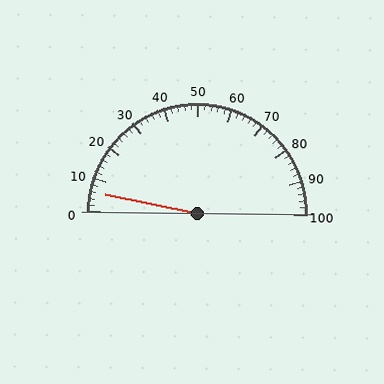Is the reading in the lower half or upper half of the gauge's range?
The reading is in the lower half of the range (0 to 100).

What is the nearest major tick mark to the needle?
The nearest major tick mark is 10.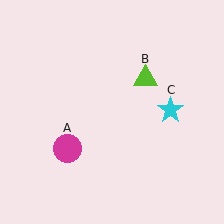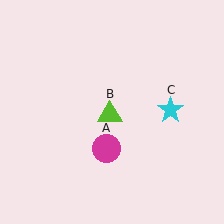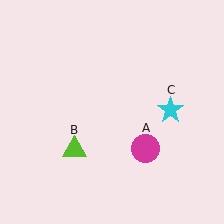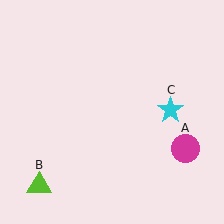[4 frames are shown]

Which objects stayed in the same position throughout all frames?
Cyan star (object C) remained stationary.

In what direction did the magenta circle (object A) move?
The magenta circle (object A) moved right.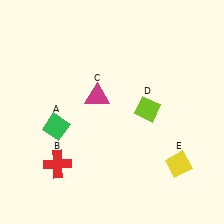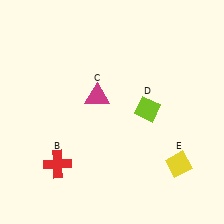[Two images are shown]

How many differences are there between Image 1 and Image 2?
There is 1 difference between the two images.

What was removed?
The green diamond (A) was removed in Image 2.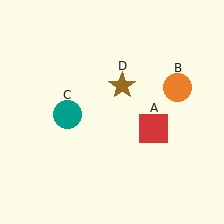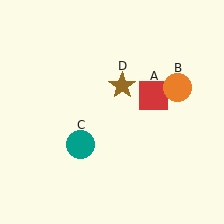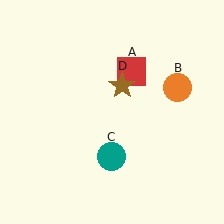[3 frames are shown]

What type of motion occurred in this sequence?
The red square (object A), teal circle (object C) rotated counterclockwise around the center of the scene.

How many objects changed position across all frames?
2 objects changed position: red square (object A), teal circle (object C).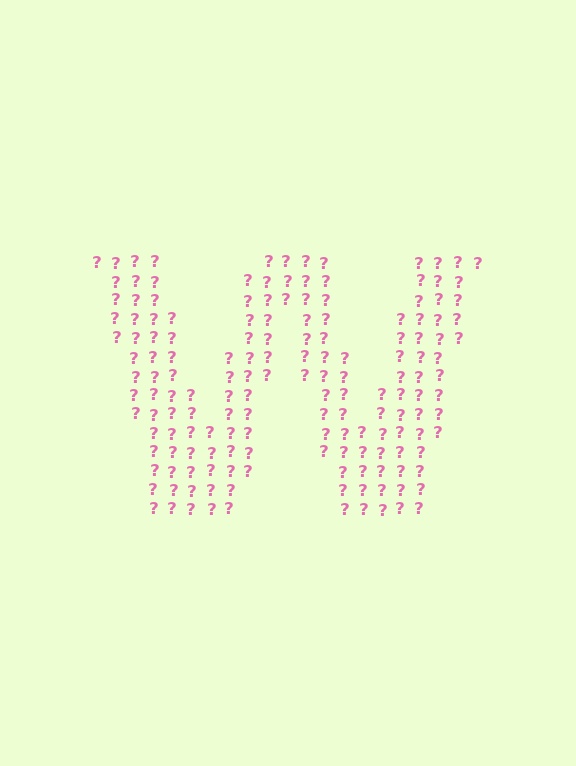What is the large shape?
The large shape is the letter W.